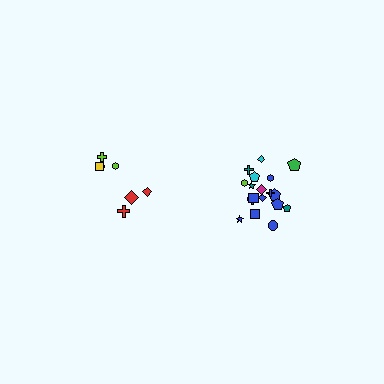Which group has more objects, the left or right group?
The right group.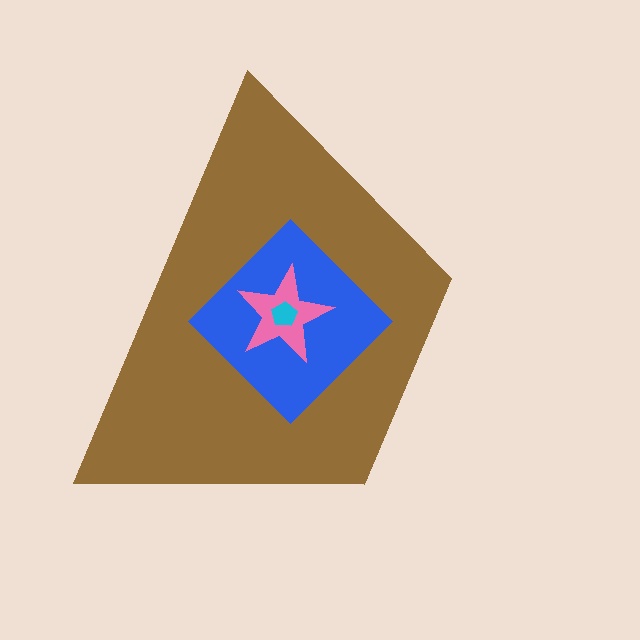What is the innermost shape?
The cyan pentagon.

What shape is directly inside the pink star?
The cyan pentagon.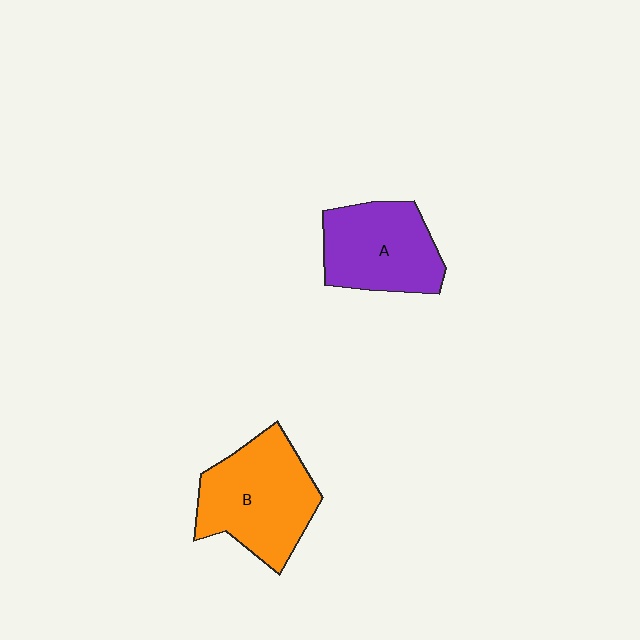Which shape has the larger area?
Shape B (orange).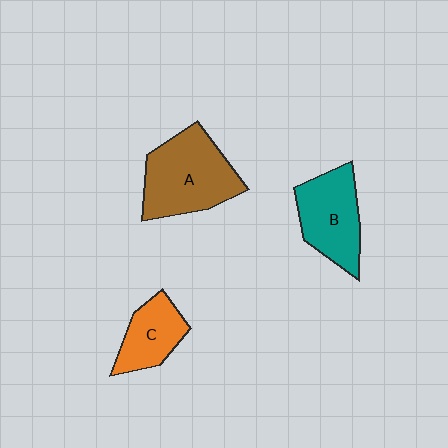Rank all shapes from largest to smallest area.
From largest to smallest: A (brown), B (teal), C (orange).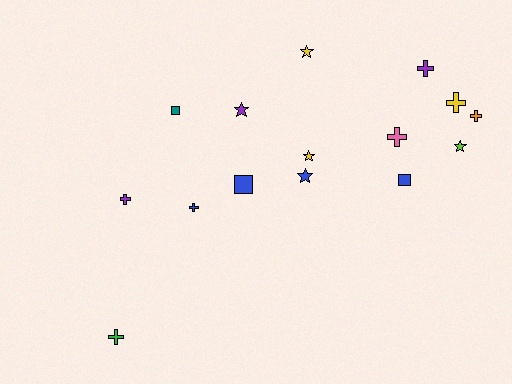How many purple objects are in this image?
There are 3 purple objects.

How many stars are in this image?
There are 5 stars.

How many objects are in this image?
There are 15 objects.